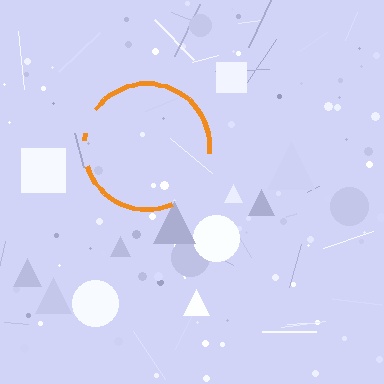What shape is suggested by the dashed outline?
The dashed outline suggests a circle.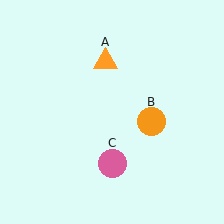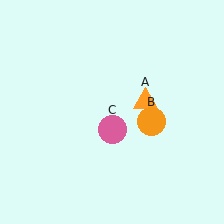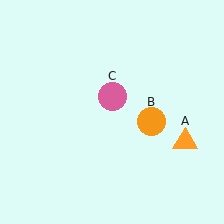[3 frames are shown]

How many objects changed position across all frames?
2 objects changed position: orange triangle (object A), pink circle (object C).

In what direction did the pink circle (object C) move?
The pink circle (object C) moved up.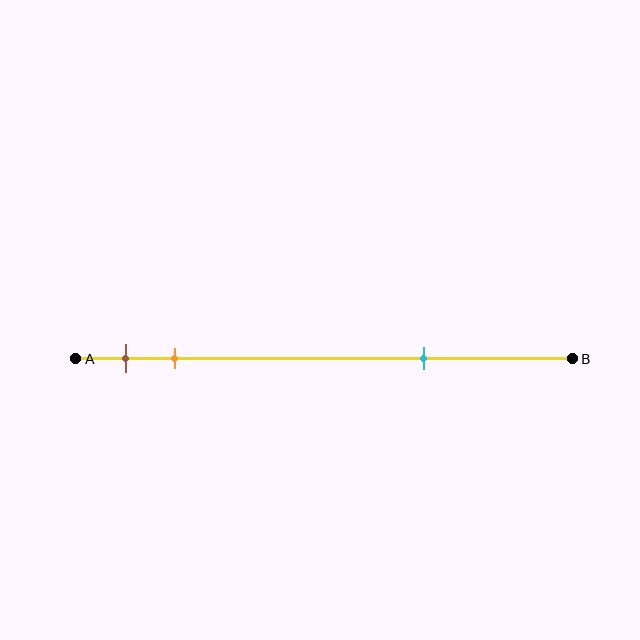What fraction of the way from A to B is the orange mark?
The orange mark is approximately 20% (0.2) of the way from A to B.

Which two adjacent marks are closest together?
The brown and orange marks are the closest adjacent pair.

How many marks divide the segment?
There are 3 marks dividing the segment.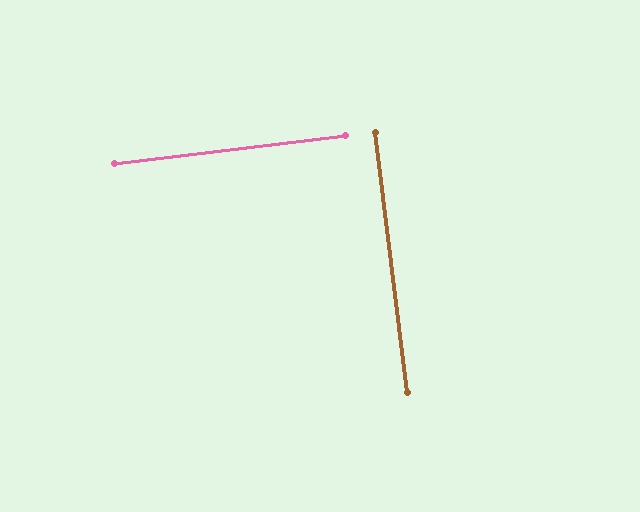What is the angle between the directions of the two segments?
Approximately 90 degrees.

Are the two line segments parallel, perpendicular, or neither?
Perpendicular — they meet at approximately 90°.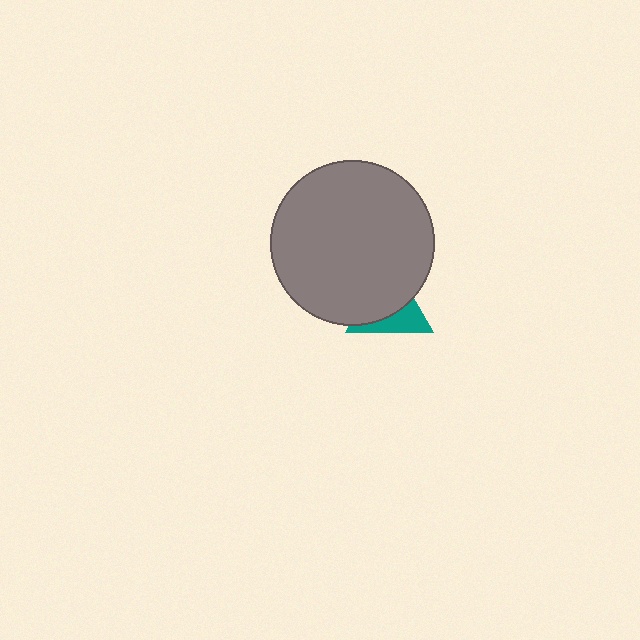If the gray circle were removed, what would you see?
You would see the complete teal triangle.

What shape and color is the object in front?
The object in front is a gray circle.